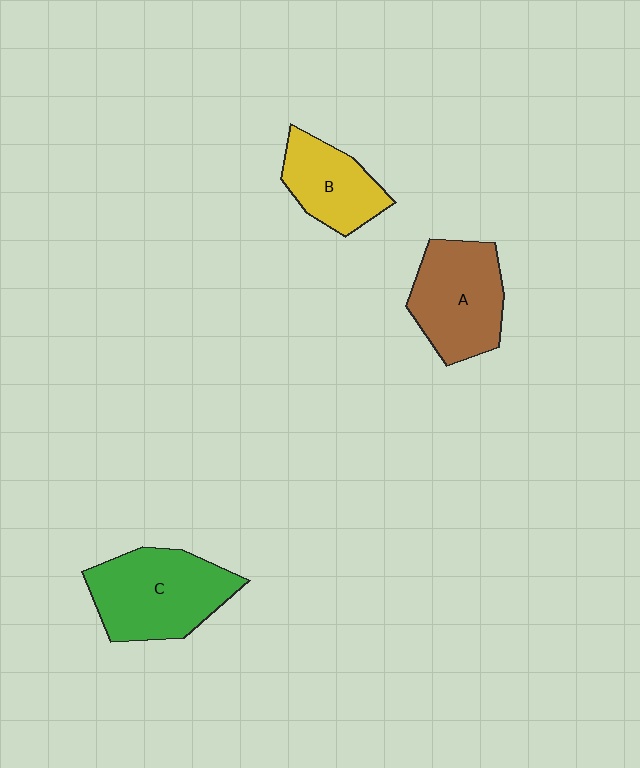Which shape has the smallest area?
Shape B (yellow).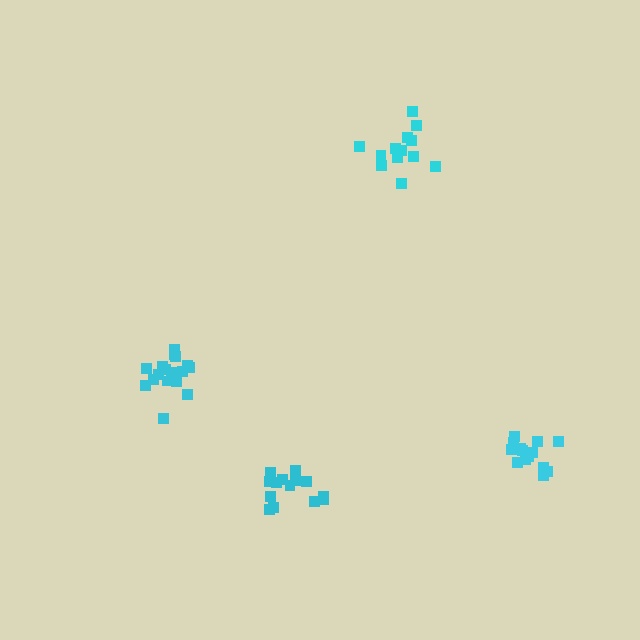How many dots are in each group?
Group 1: 17 dots, Group 2: 13 dots, Group 3: 14 dots, Group 4: 18 dots (62 total).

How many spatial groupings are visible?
There are 4 spatial groupings.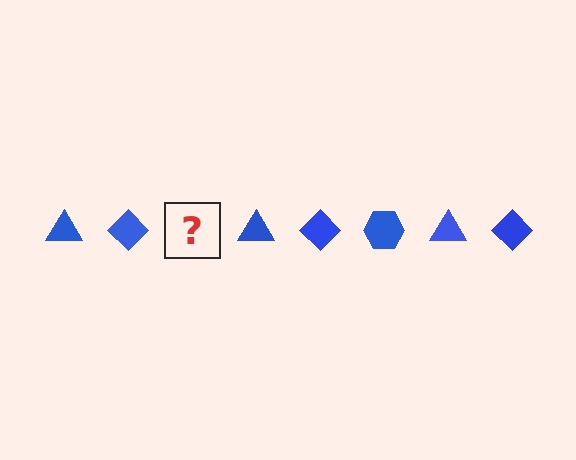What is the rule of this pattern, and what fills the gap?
The rule is that the pattern cycles through triangle, diamond, hexagon shapes in blue. The gap should be filled with a blue hexagon.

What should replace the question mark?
The question mark should be replaced with a blue hexagon.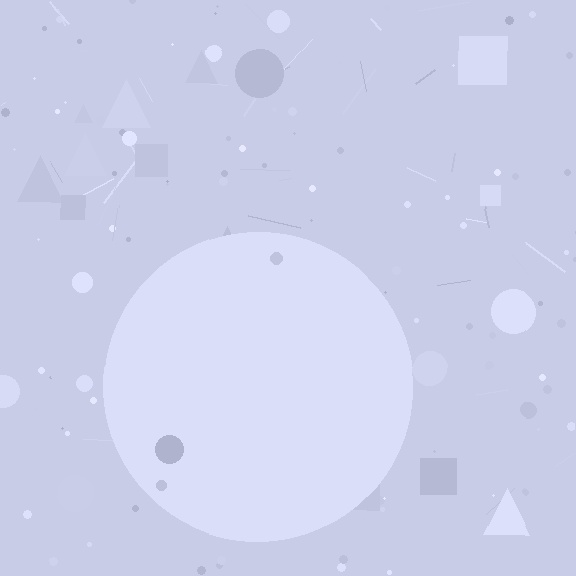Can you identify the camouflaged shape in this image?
The camouflaged shape is a circle.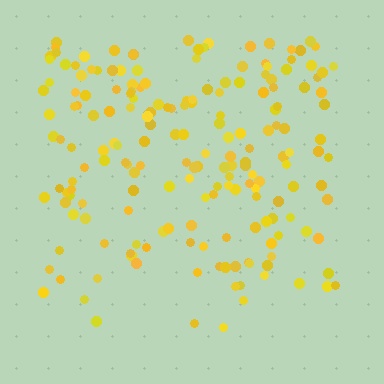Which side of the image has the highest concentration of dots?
The top.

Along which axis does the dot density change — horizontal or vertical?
Vertical.